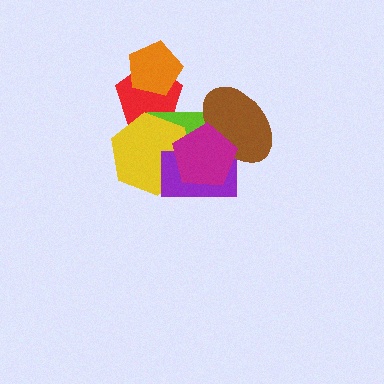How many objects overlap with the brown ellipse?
3 objects overlap with the brown ellipse.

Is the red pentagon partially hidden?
Yes, it is partially covered by another shape.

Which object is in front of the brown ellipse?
The magenta pentagon is in front of the brown ellipse.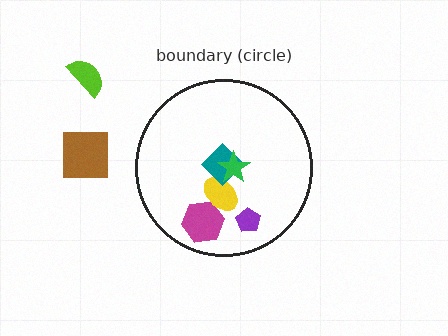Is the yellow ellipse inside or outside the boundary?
Inside.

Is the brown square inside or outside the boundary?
Outside.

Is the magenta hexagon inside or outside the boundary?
Inside.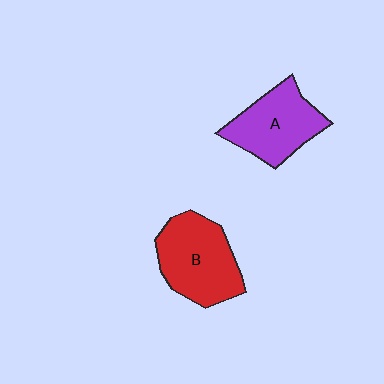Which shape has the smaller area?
Shape A (purple).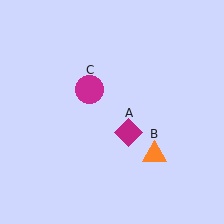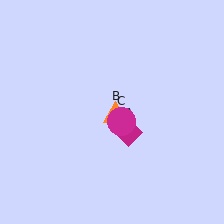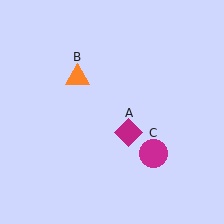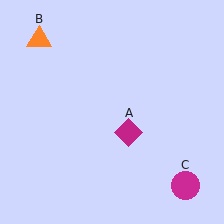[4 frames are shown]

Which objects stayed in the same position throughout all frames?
Magenta diamond (object A) remained stationary.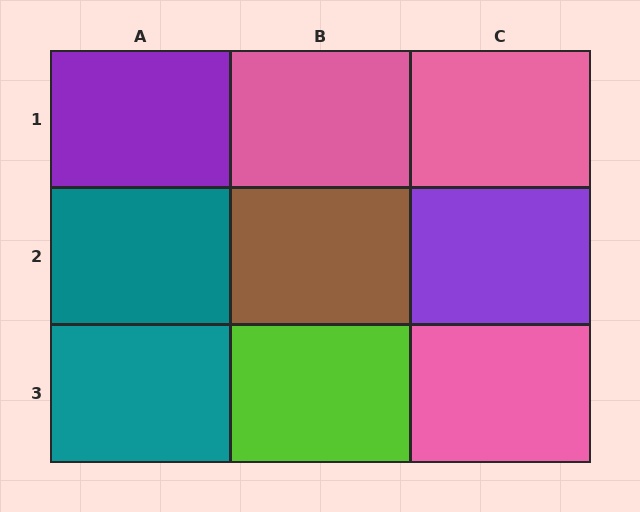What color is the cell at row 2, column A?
Teal.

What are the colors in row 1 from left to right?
Purple, pink, pink.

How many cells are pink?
3 cells are pink.